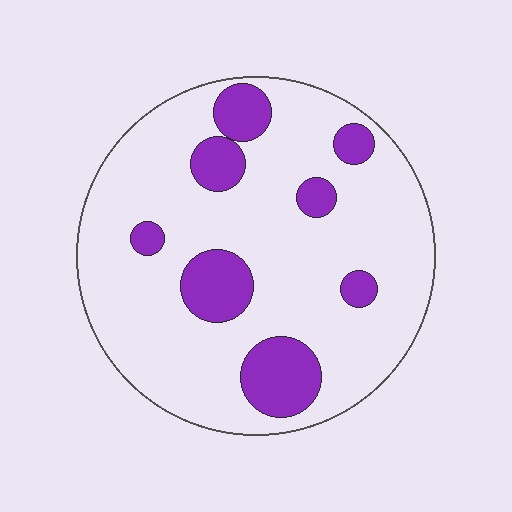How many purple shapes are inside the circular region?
8.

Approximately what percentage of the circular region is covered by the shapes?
Approximately 20%.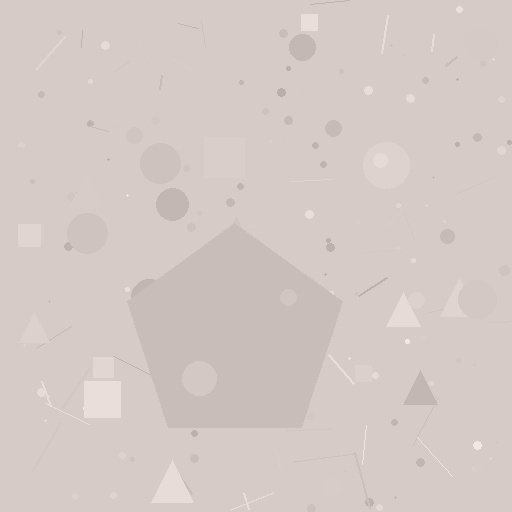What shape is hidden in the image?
A pentagon is hidden in the image.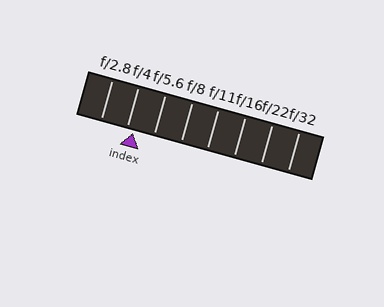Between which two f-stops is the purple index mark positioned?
The index mark is between f/4 and f/5.6.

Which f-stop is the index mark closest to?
The index mark is closest to f/4.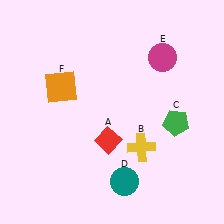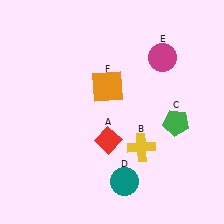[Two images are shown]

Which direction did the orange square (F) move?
The orange square (F) moved right.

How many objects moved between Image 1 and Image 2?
1 object moved between the two images.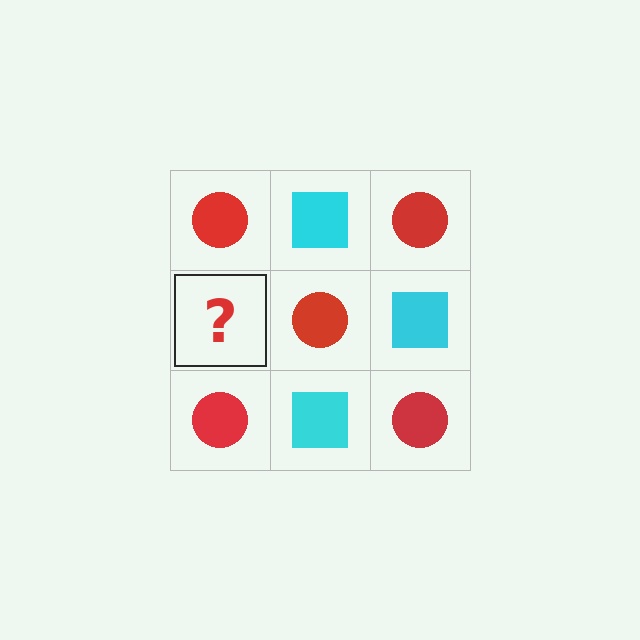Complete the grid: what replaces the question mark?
The question mark should be replaced with a cyan square.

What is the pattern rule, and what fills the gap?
The rule is that it alternates red circle and cyan square in a checkerboard pattern. The gap should be filled with a cyan square.